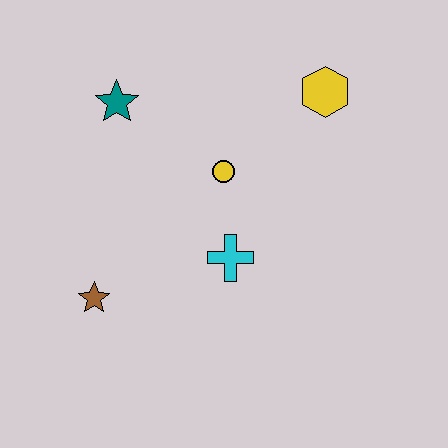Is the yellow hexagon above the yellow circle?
Yes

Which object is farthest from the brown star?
The yellow hexagon is farthest from the brown star.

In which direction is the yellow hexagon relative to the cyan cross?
The yellow hexagon is above the cyan cross.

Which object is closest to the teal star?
The yellow circle is closest to the teal star.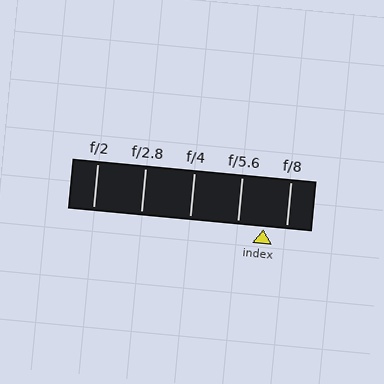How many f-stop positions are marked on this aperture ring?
There are 5 f-stop positions marked.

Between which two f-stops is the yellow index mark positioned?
The index mark is between f/5.6 and f/8.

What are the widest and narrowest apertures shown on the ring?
The widest aperture shown is f/2 and the narrowest is f/8.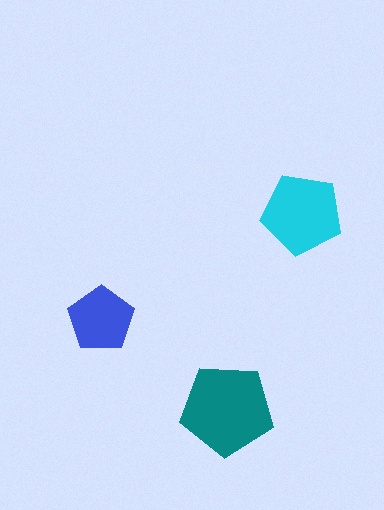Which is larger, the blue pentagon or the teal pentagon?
The teal one.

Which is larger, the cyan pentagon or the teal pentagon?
The teal one.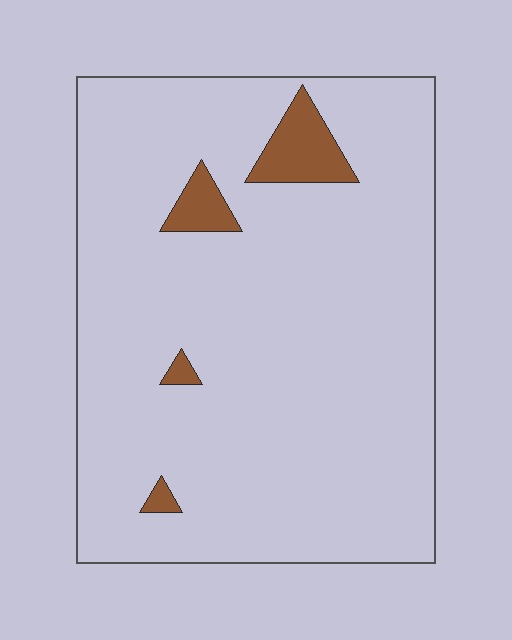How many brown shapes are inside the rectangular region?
4.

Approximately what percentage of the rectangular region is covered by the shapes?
Approximately 5%.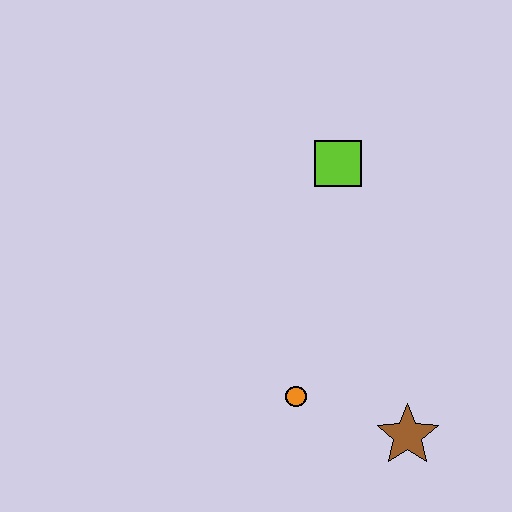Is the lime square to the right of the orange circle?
Yes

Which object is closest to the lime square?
The orange circle is closest to the lime square.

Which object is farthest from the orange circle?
The lime square is farthest from the orange circle.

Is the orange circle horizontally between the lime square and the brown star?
No